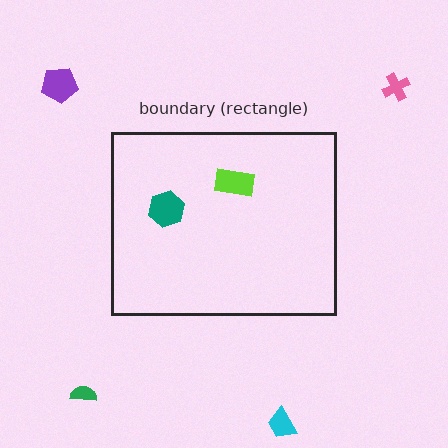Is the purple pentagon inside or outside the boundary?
Outside.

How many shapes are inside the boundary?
2 inside, 4 outside.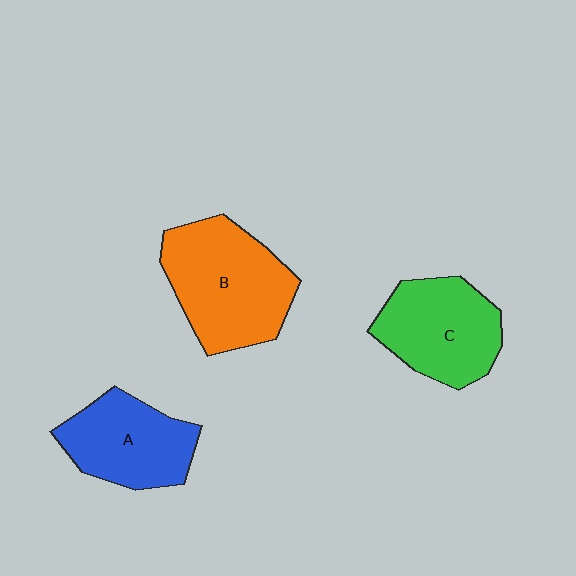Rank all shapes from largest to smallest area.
From largest to smallest: B (orange), C (green), A (blue).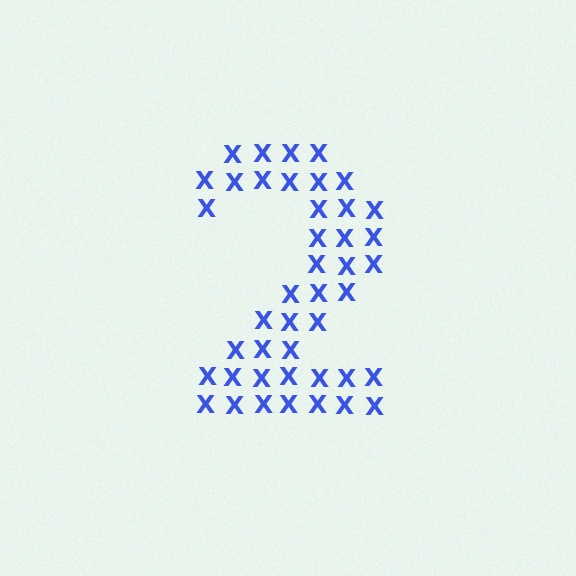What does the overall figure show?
The overall figure shows the digit 2.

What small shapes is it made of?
It is made of small letter X's.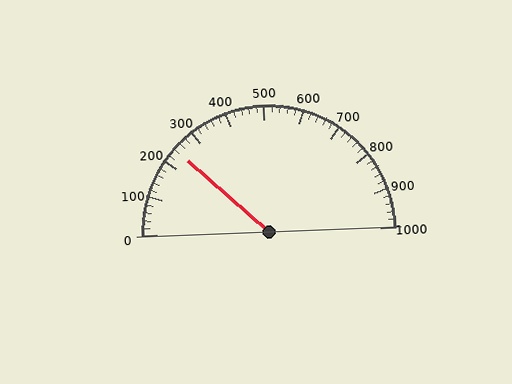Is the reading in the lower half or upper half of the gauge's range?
The reading is in the lower half of the range (0 to 1000).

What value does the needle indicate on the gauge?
The needle indicates approximately 240.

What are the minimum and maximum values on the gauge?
The gauge ranges from 0 to 1000.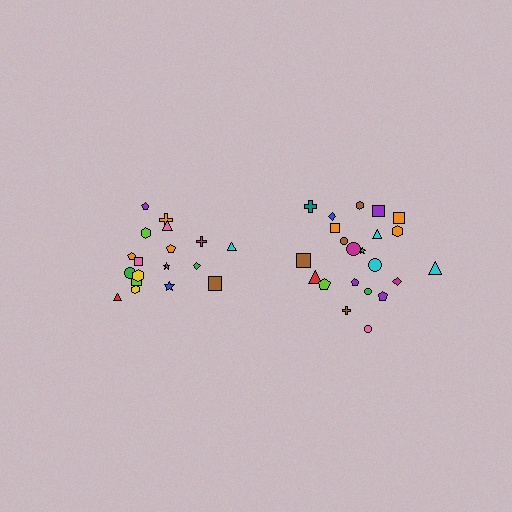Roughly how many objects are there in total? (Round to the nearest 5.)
Roughly 40 objects in total.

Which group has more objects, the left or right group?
The right group.